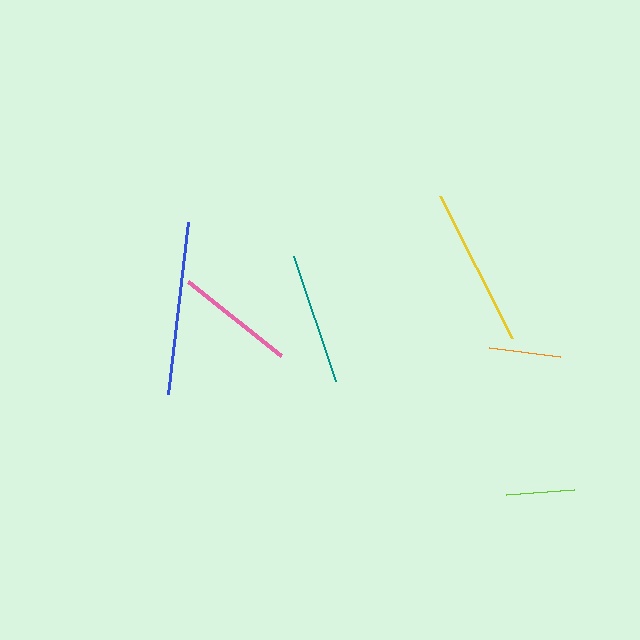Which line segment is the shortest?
The lime line is the shortest at approximately 68 pixels.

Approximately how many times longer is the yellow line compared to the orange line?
The yellow line is approximately 2.3 times the length of the orange line.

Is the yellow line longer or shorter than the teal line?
The yellow line is longer than the teal line.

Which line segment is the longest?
The blue line is the longest at approximately 173 pixels.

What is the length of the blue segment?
The blue segment is approximately 173 pixels long.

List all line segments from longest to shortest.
From longest to shortest: blue, yellow, teal, pink, orange, lime.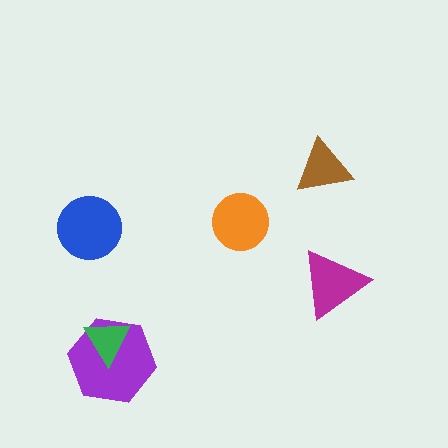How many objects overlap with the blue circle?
0 objects overlap with the blue circle.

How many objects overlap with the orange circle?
0 objects overlap with the orange circle.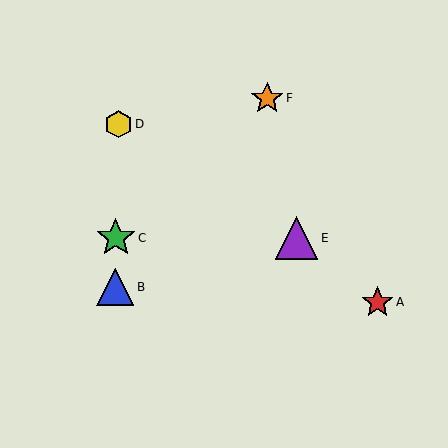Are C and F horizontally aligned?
No, C is at y≈238 and F is at y≈98.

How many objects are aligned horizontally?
2 objects (C, E) are aligned horizontally.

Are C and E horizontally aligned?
Yes, both are at y≈238.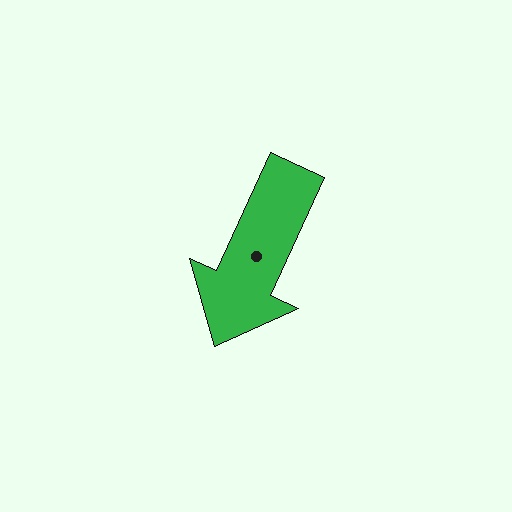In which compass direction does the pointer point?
Southwest.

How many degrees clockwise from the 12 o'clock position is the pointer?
Approximately 204 degrees.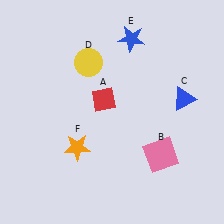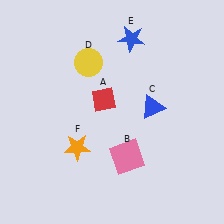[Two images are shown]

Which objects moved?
The objects that moved are: the pink square (B), the blue triangle (C).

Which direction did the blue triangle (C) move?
The blue triangle (C) moved left.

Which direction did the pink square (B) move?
The pink square (B) moved left.